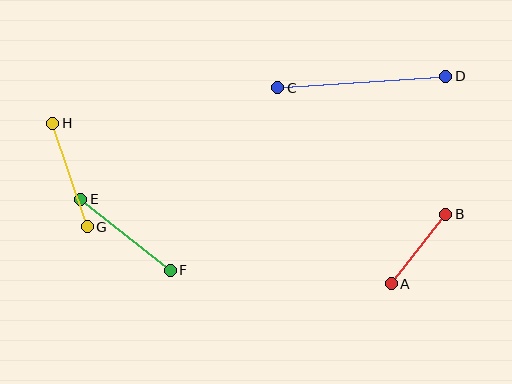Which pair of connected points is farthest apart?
Points C and D are farthest apart.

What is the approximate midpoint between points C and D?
The midpoint is at approximately (362, 82) pixels.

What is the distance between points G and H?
The distance is approximately 109 pixels.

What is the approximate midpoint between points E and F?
The midpoint is at approximately (125, 235) pixels.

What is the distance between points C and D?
The distance is approximately 168 pixels.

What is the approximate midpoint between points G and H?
The midpoint is at approximately (70, 175) pixels.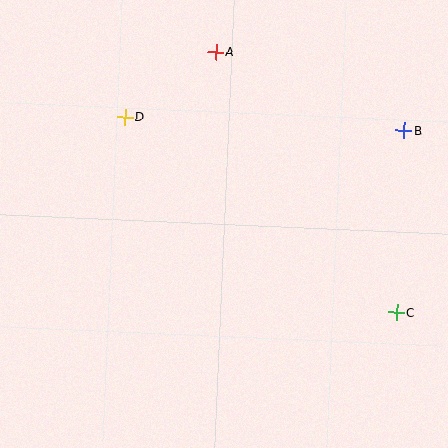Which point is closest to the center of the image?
Point D at (125, 117) is closest to the center.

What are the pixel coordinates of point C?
Point C is at (396, 313).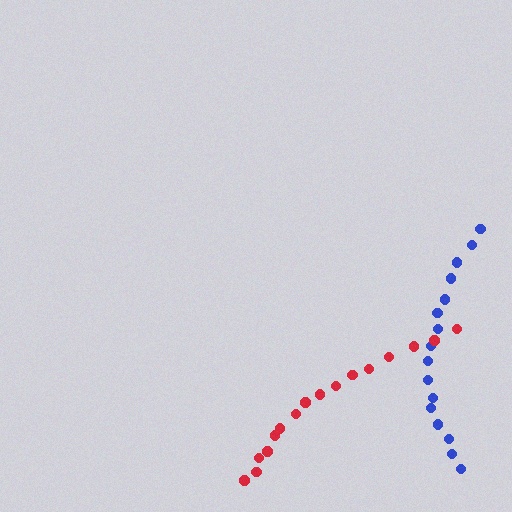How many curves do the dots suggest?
There are 2 distinct paths.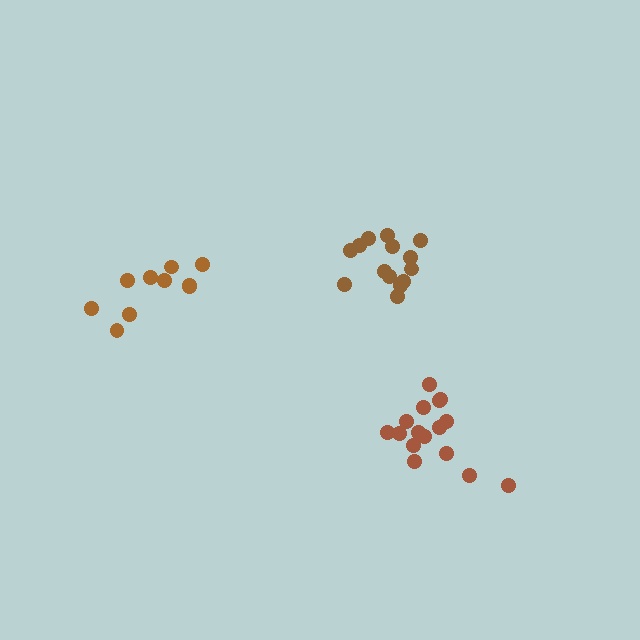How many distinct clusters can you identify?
There are 3 distinct clusters.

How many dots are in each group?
Group 1: 14 dots, Group 2: 10 dots, Group 3: 16 dots (40 total).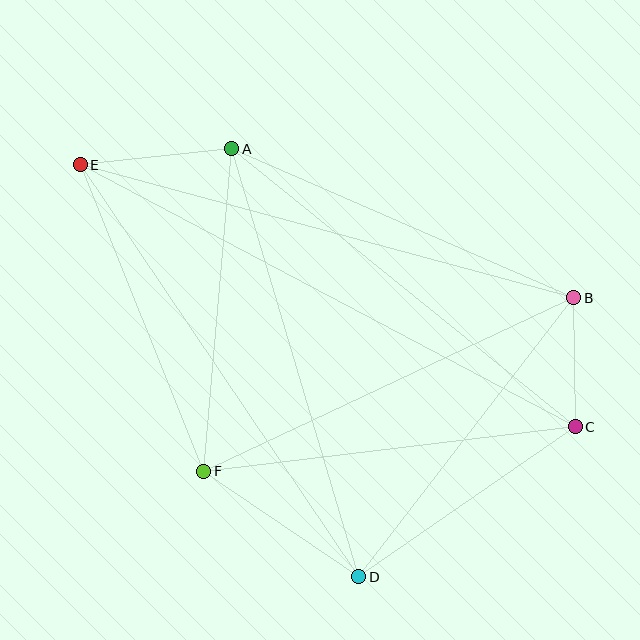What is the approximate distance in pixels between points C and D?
The distance between C and D is approximately 264 pixels.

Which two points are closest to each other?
Points B and C are closest to each other.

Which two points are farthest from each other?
Points C and E are farthest from each other.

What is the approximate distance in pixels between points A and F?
The distance between A and F is approximately 323 pixels.